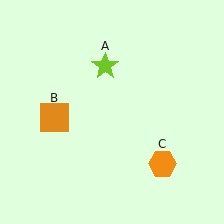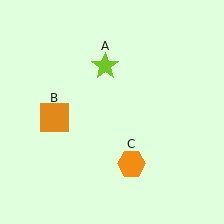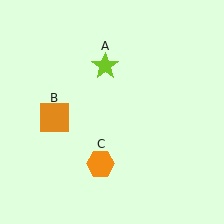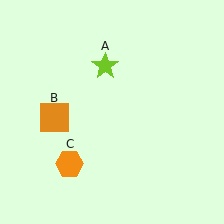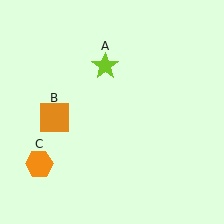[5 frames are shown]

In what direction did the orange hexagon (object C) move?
The orange hexagon (object C) moved left.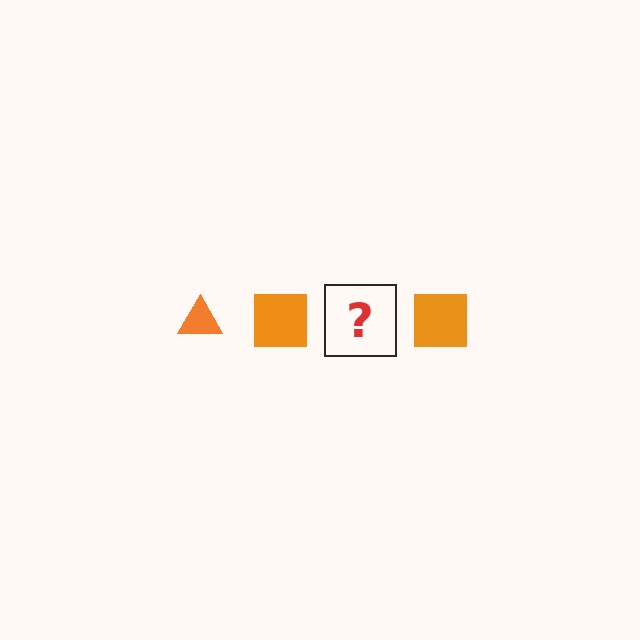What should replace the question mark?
The question mark should be replaced with an orange triangle.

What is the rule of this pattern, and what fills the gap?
The rule is that the pattern cycles through triangle, square shapes in orange. The gap should be filled with an orange triangle.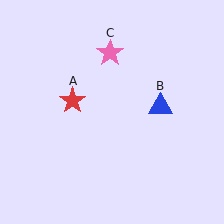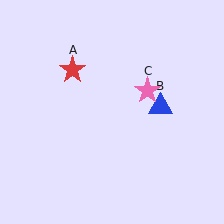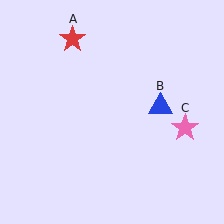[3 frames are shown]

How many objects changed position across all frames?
2 objects changed position: red star (object A), pink star (object C).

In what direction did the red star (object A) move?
The red star (object A) moved up.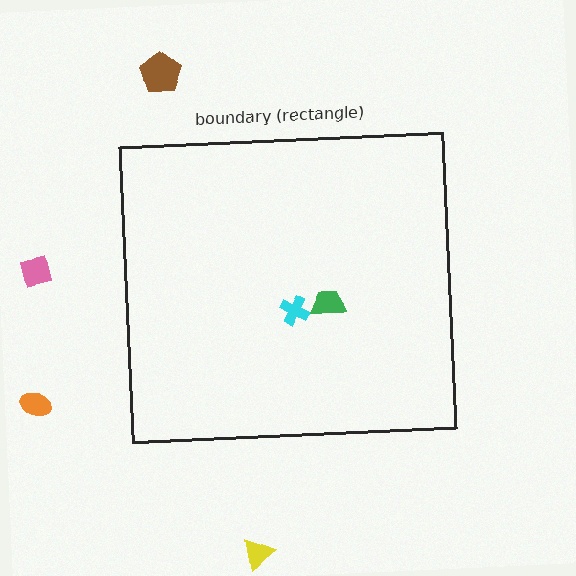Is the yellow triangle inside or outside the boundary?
Outside.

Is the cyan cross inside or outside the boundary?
Inside.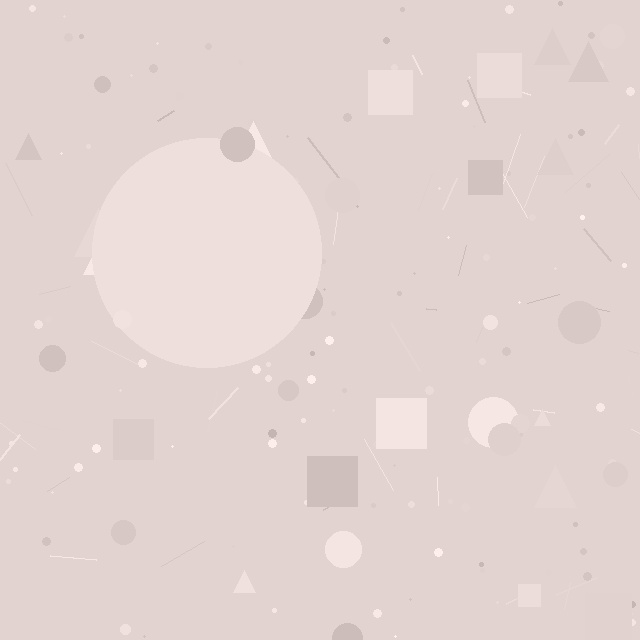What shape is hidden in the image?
A circle is hidden in the image.